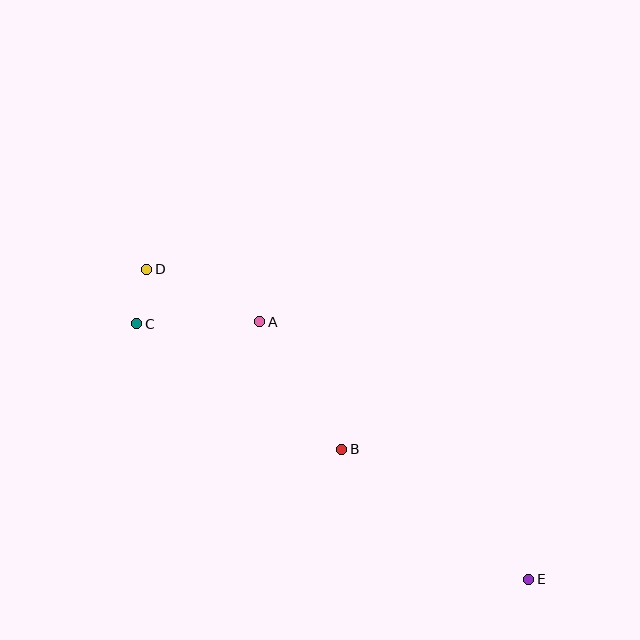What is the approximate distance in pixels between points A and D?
The distance between A and D is approximately 125 pixels.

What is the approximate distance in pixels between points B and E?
The distance between B and E is approximately 228 pixels.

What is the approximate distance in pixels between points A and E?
The distance between A and E is approximately 372 pixels.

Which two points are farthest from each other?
Points D and E are farthest from each other.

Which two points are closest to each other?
Points C and D are closest to each other.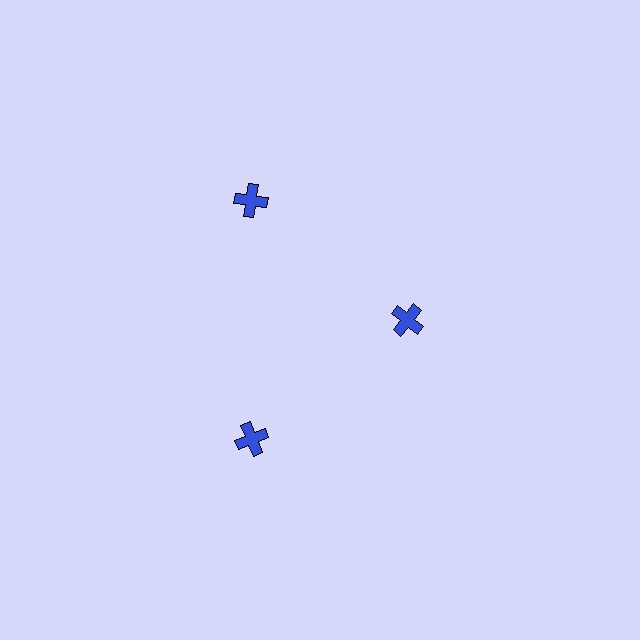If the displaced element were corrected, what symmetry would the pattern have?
It would have 3-fold rotational symmetry — the pattern would map onto itself every 120 degrees.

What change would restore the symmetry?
The symmetry would be restored by moving it outward, back onto the ring so that all 3 crosses sit at equal angles and equal distance from the center.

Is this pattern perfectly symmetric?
No. The 3 blue crosses are arranged in a ring, but one element near the 3 o'clock position is pulled inward toward the center, breaking the 3-fold rotational symmetry.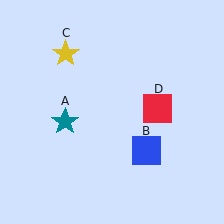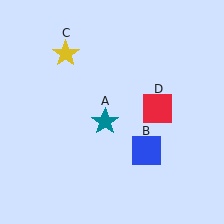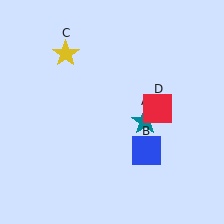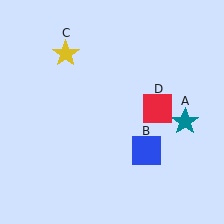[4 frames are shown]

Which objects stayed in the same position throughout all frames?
Blue square (object B) and yellow star (object C) and red square (object D) remained stationary.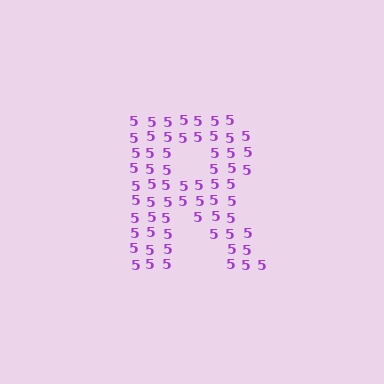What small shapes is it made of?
It is made of small digit 5's.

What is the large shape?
The large shape is the letter R.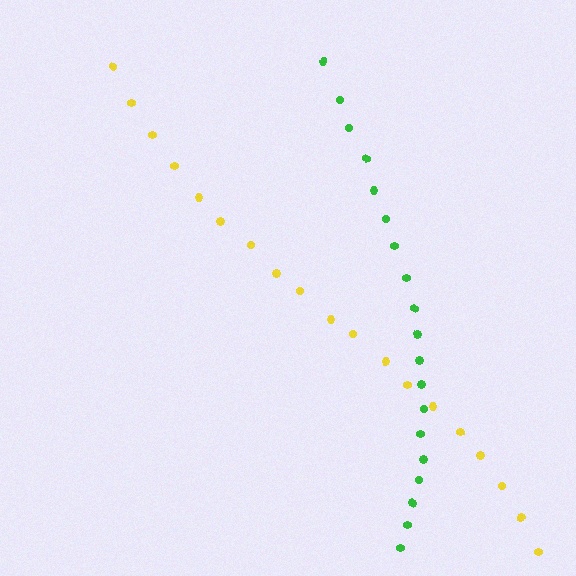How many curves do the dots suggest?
There are 2 distinct paths.